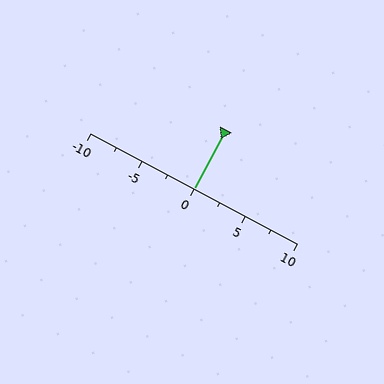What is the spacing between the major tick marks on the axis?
The major ticks are spaced 5 apart.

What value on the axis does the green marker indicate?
The marker indicates approximately 0.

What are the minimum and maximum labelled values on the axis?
The axis runs from -10 to 10.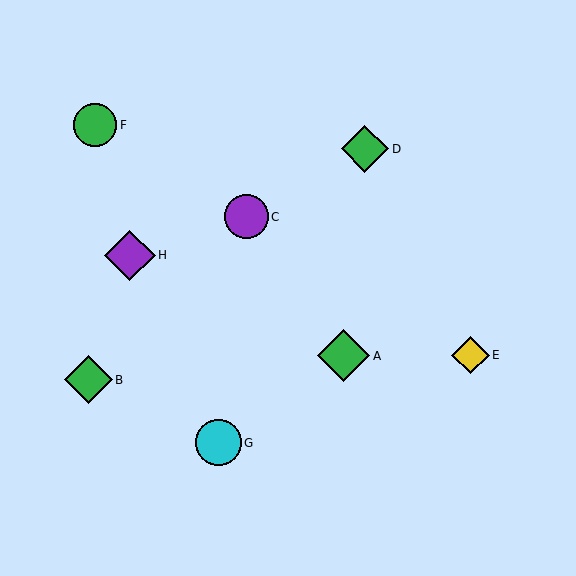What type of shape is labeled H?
Shape H is a purple diamond.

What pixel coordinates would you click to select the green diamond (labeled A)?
Click at (344, 356) to select the green diamond A.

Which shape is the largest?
The green diamond (labeled A) is the largest.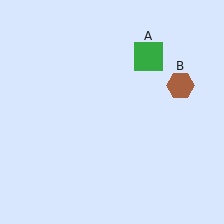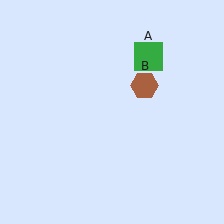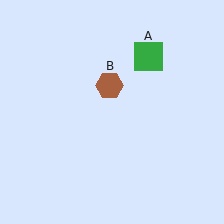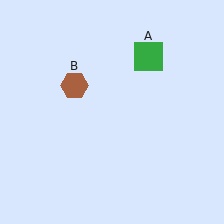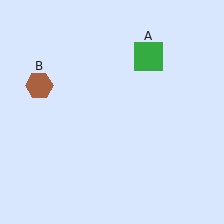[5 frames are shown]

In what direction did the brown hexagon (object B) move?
The brown hexagon (object B) moved left.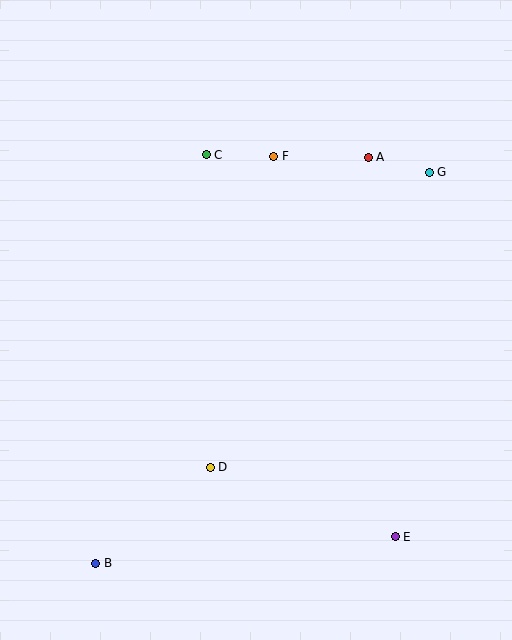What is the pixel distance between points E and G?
The distance between E and G is 366 pixels.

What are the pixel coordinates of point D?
Point D is at (210, 467).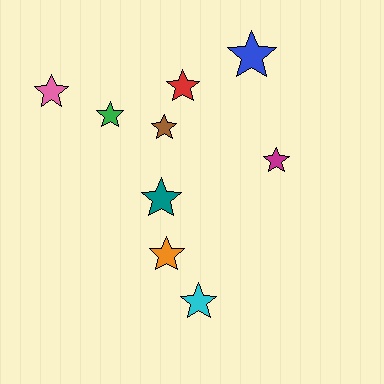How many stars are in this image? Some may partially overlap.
There are 9 stars.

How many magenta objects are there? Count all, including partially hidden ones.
There is 1 magenta object.